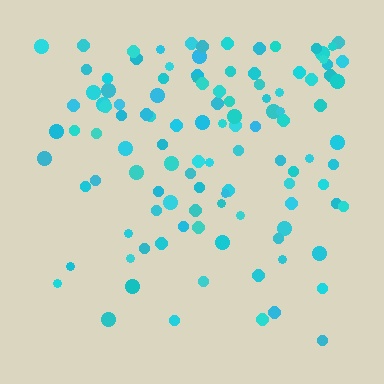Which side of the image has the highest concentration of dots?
The top.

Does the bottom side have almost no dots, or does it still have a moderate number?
Still a moderate number, just noticeably fewer than the top.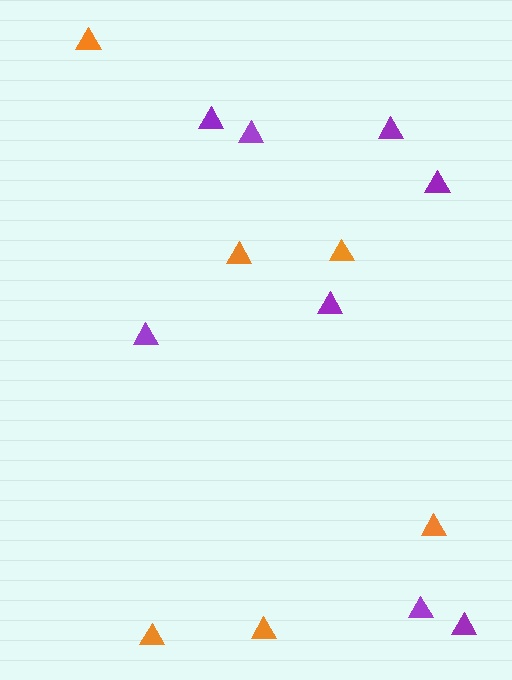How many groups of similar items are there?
There are 2 groups: one group of orange triangles (6) and one group of purple triangles (8).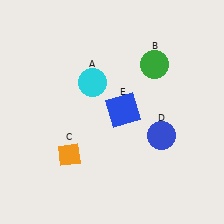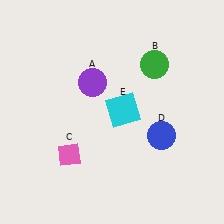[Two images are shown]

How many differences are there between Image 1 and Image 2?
There are 3 differences between the two images.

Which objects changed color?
A changed from cyan to purple. C changed from orange to pink. E changed from blue to cyan.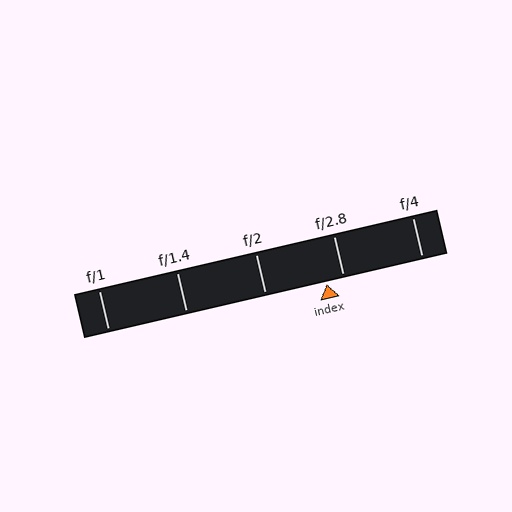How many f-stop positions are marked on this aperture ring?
There are 5 f-stop positions marked.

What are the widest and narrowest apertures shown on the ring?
The widest aperture shown is f/1 and the narrowest is f/4.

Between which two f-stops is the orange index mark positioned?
The index mark is between f/2 and f/2.8.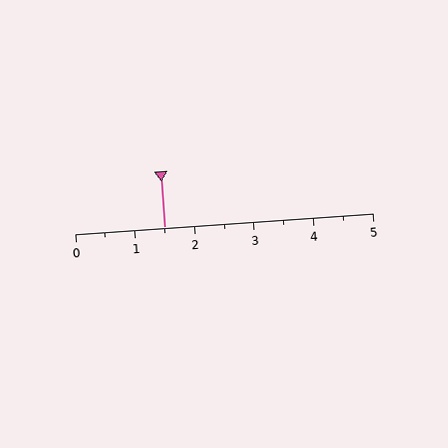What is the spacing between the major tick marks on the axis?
The major ticks are spaced 1 apart.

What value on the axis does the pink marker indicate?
The marker indicates approximately 1.5.